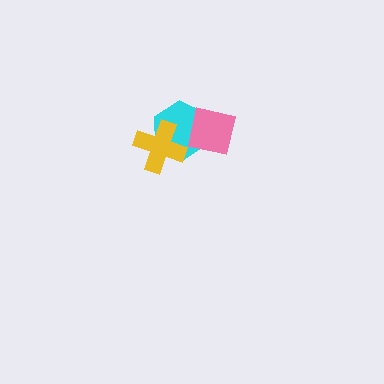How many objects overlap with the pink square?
1 object overlaps with the pink square.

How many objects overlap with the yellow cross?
1 object overlaps with the yellow cross.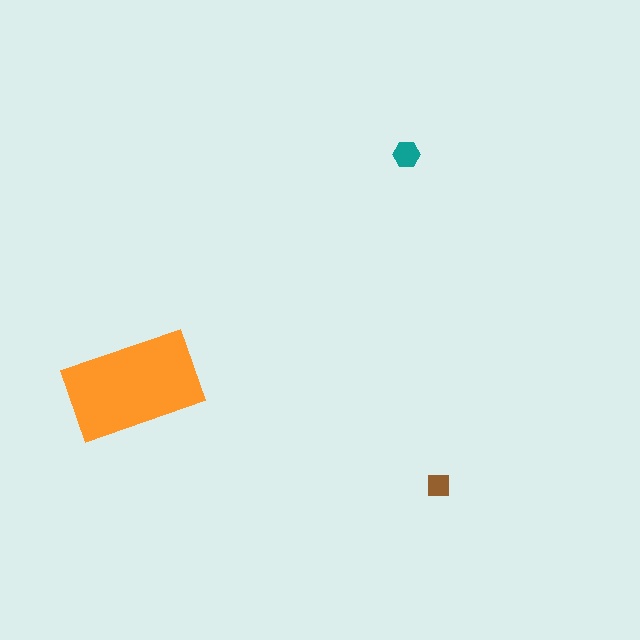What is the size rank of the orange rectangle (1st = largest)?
1st.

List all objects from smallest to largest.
The brown square, the teal hexagon, the orange rectangle.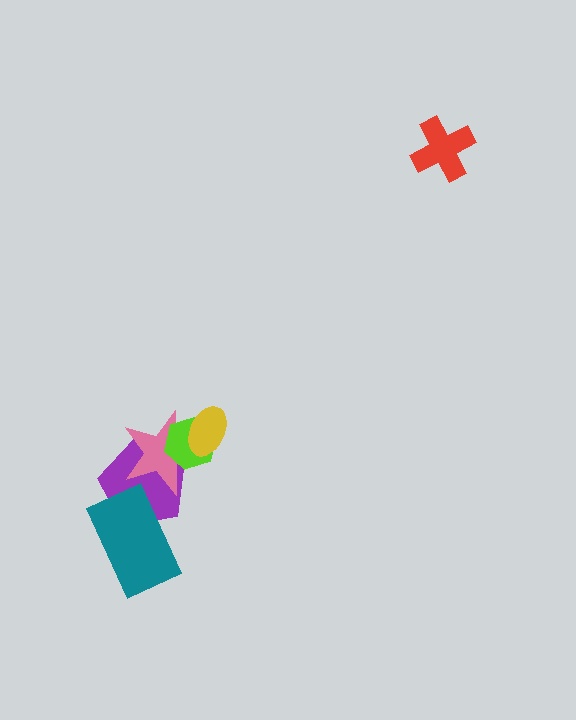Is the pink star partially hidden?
Yes, it is partially covered by another shape.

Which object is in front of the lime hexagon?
The yellow ellipse is in front of the lime hexagon.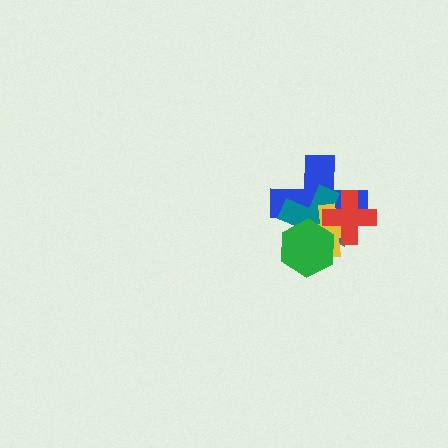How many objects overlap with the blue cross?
4 objects overlap with the blue cross.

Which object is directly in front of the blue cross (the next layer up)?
The teal cross is directly in front of the blue cross.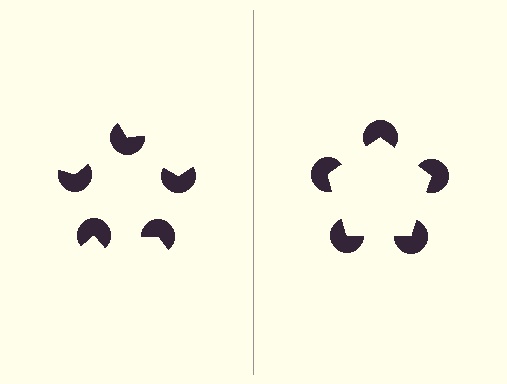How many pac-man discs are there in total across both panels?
10 — 5 on each side.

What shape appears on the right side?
An illusory pentagon.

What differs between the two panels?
The pac-man discs are positioned identically on both sides; only the wedge orientations differ. On the right they align to a pentagon; on the left they are misaligned.